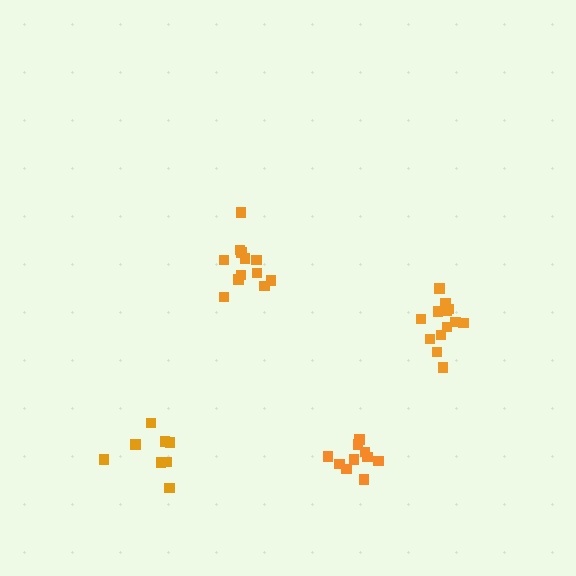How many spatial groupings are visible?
There are 4 spatial groupings.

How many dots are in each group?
Group 1: 12 dots, Group 2: 8 dots, Group 3: 11 dots, Group 4: 13 dots (44 total).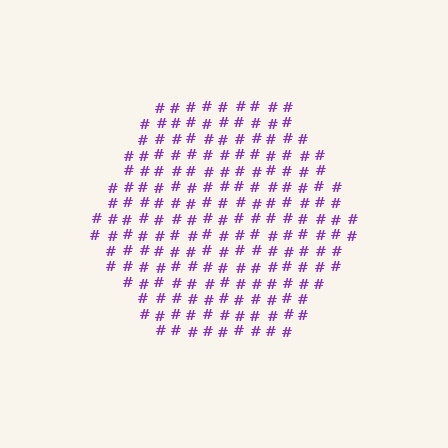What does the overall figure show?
The overall figure shows a hexagon.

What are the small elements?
The small elements are hash symbols.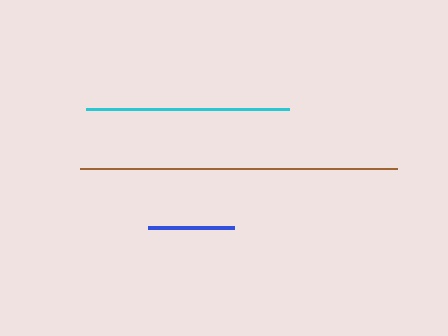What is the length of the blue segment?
The blue segment is approximately 86 pixels long.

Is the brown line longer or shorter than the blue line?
The brown line is longer than the blue line.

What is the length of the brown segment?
The brown segment is approximately 316 pixels long.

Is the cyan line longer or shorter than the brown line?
The brown line is longer than the cyan line.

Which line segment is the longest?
The brown line is the longest at approximately 316 pixels.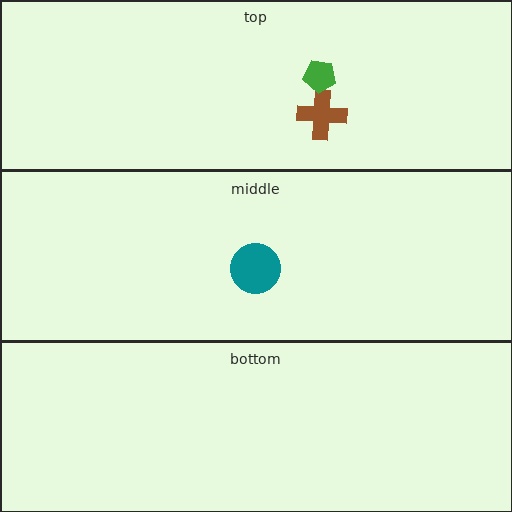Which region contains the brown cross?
The top region.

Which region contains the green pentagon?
The top region.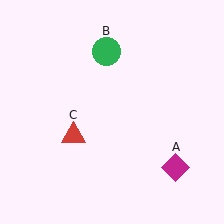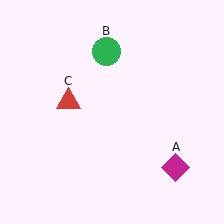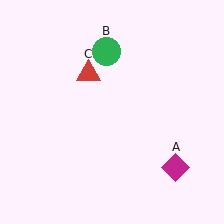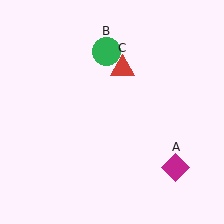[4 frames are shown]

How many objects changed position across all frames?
1 object changed position: red triangle (object C).